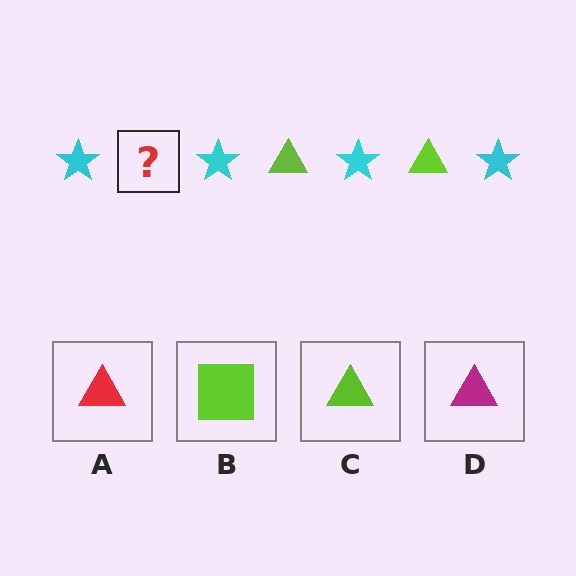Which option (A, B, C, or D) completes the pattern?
C.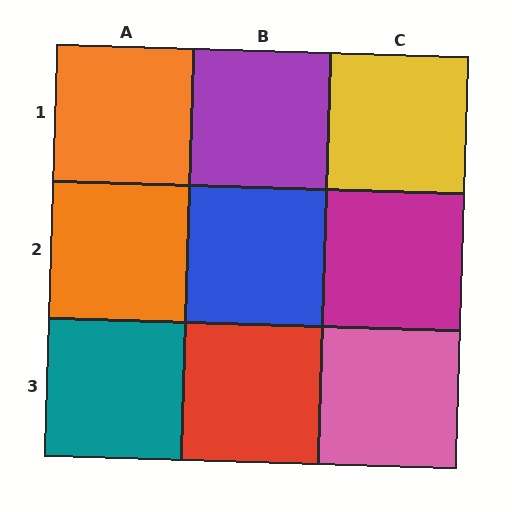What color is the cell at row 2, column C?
Magenta.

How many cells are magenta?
1 cell is magenta.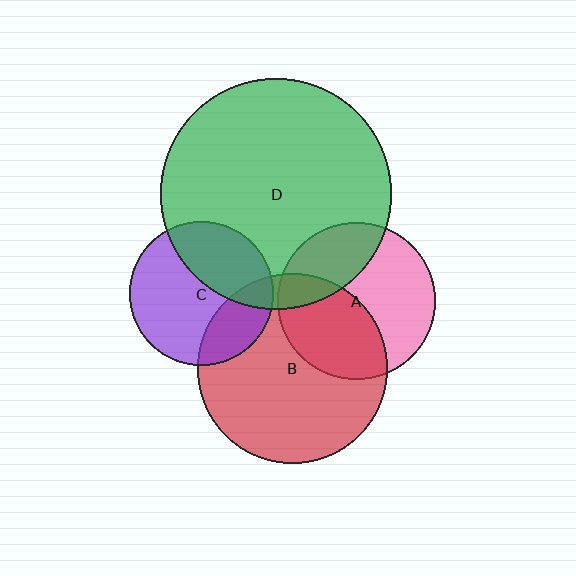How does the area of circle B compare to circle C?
Approximately 1.7 times.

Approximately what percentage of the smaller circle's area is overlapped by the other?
Approximately 30%.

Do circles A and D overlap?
Yes.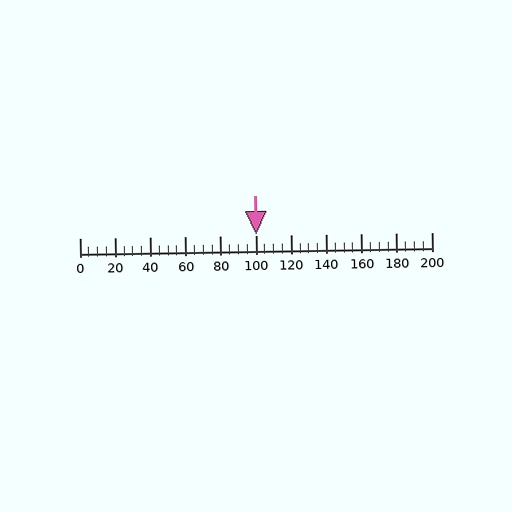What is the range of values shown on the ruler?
The ruler shows values from 0 to 200.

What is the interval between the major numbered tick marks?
The major tick marks are spaced 20 units apart.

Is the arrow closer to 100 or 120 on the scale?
The arrow is closer to 100.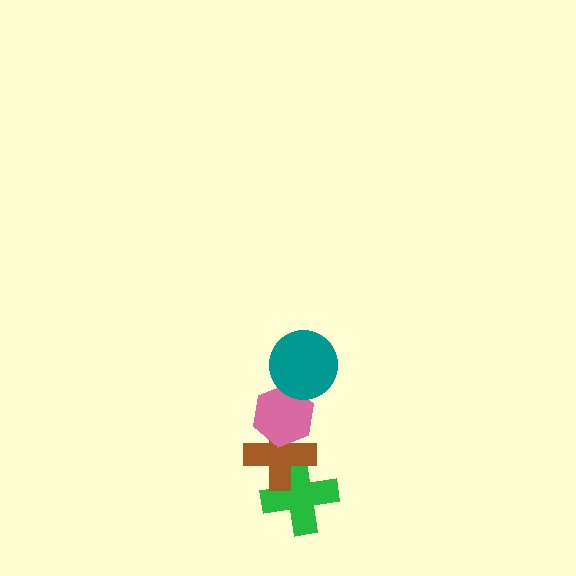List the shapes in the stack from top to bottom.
From top to bottom: the teal circle, the pink hexagon, the brown cross, the green cross.